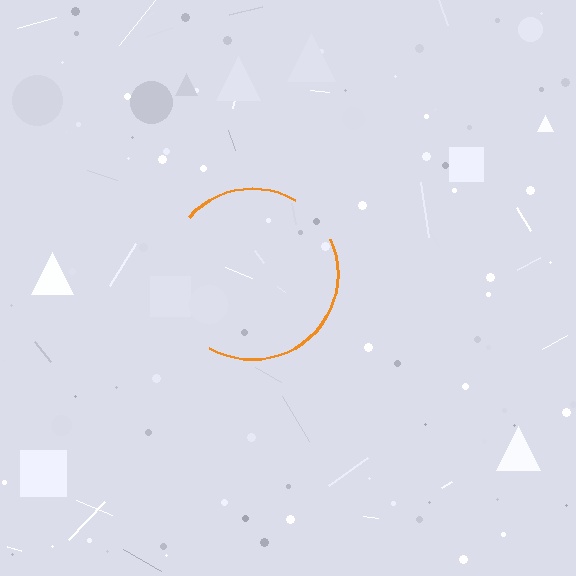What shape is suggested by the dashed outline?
The dashed outline suggests a circle.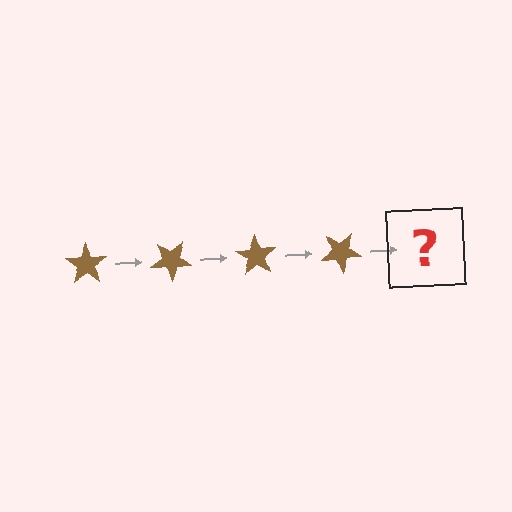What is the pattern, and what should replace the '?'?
The pattern is that the star rotates 35 degrees each step. The '?' should be a brown star rotated 140 degrees.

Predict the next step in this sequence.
The next step is a brown star rotated 140 degrees.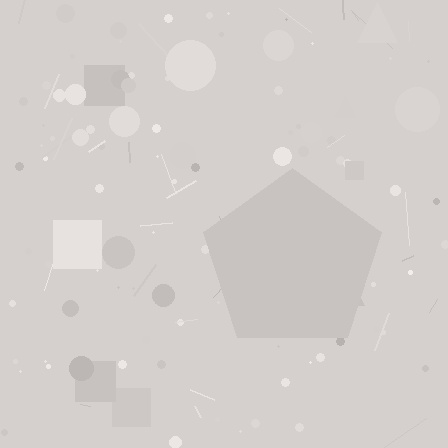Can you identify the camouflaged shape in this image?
The camouflaged shape is a pentagon.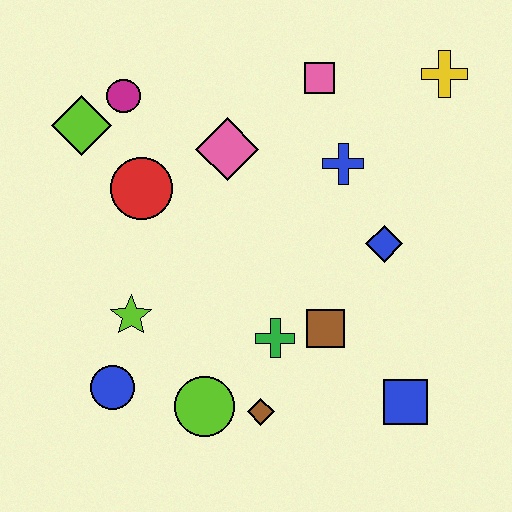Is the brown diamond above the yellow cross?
No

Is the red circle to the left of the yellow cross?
Yes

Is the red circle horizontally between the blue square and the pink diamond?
No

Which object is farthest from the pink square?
The blue circle is farthest from the pink square.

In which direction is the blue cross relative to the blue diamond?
The blue cross is above the blue diamond.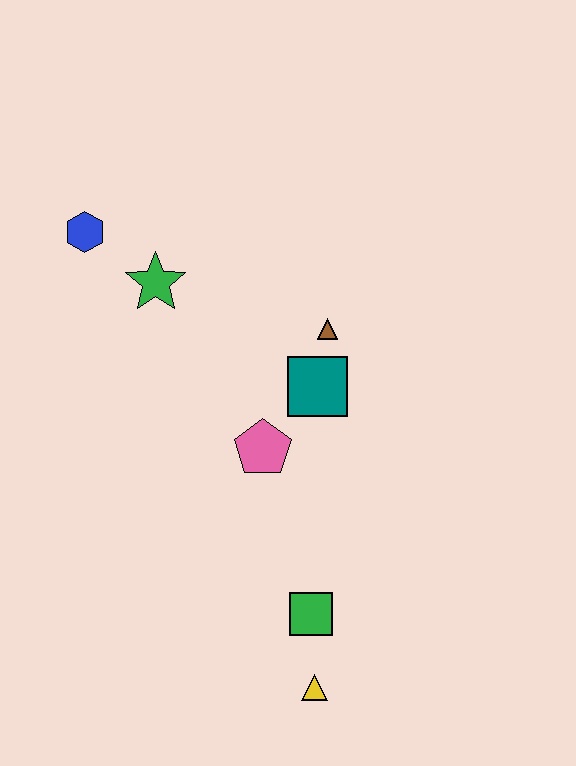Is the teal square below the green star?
Yes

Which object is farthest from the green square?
The blue hexagon is farthest from the green square.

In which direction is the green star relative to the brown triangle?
The green star is to the left of the brown triangle.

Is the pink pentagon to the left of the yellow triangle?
Yes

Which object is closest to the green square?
The yellow triangle is closest to the green square.